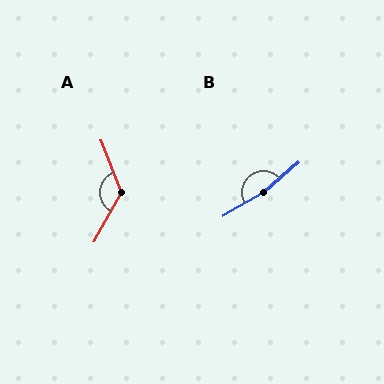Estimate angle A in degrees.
Approximately 130 degrees.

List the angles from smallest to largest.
A (130°), B (169°).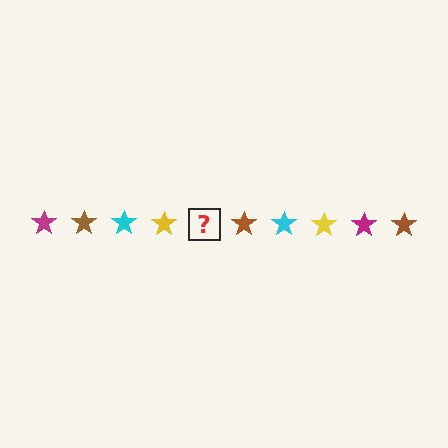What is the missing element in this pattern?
The missing element is a magenta star.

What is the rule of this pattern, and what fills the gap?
The rule is that the pattern cycles through magenta, brown, cyan, yellow stars. The gap should be filled with a magenta star.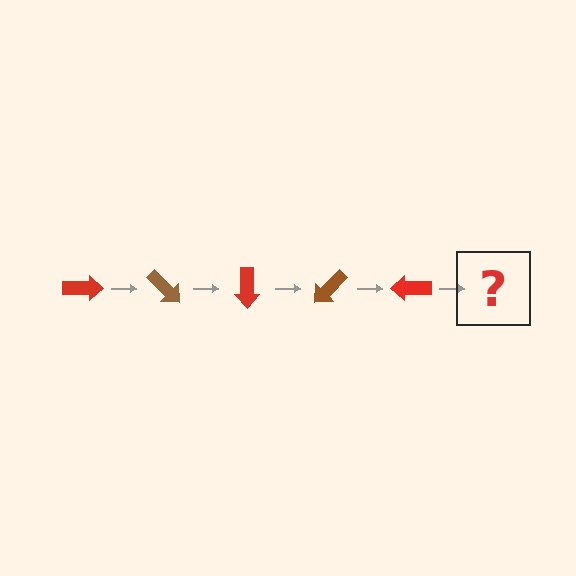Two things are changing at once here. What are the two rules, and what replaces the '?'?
The two rules are that it rotates 45 degrees each step and the color cycles through red and brown. The '?' should be a brown arrow, rotated 225 degrees from the start.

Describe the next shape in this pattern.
It should be a brown arrow, rotated 225 degrees from the start.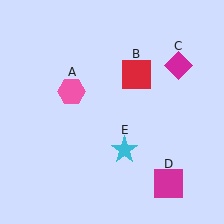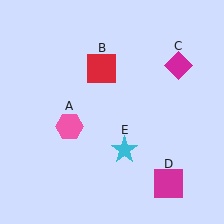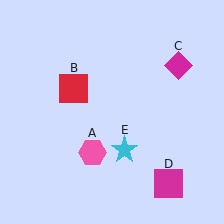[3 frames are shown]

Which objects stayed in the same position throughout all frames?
Magenta diamond (object C) and magenta square (object D) and cyan star (object E) remained stationary.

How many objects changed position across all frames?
2 objects changed position: pink hexagon (object A), red square (object B).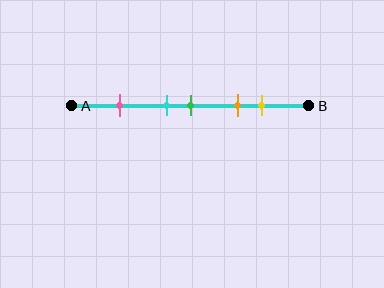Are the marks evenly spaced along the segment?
No, the marks are not evenly spaced.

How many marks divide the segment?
There are 5 marks dividing the segment.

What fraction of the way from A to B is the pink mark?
The pink mark is approximately 20% (0.2) of the way from A to B.